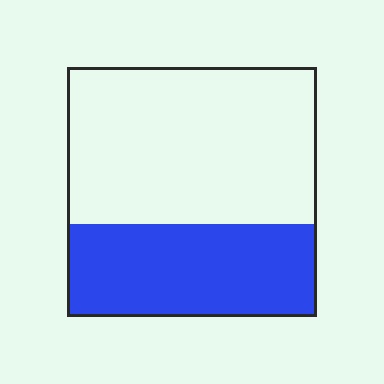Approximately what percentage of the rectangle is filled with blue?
Approximately 35%.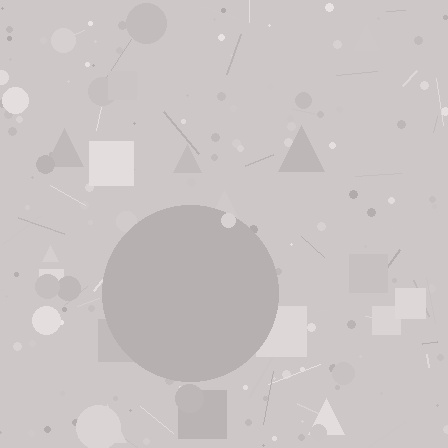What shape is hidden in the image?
A circle is hidden in the image.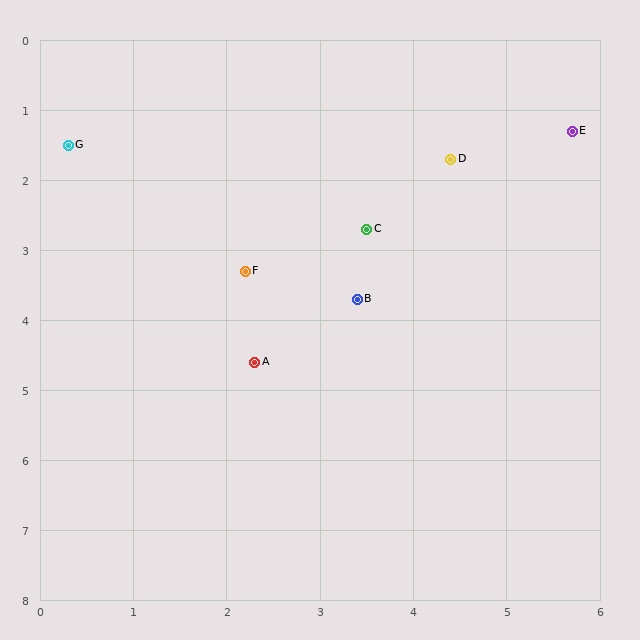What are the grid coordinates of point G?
Point G is at approximately (0.3, 1.5).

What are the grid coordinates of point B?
Point B is at approximately (3.4, 3.7).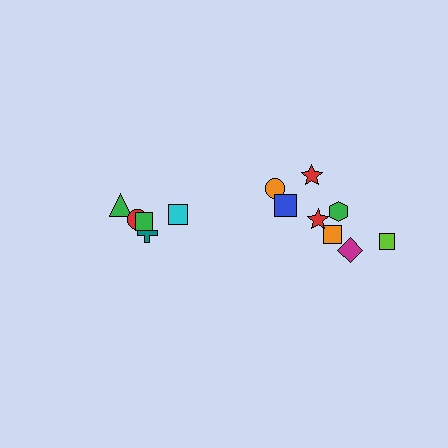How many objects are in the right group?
There are 8 objects.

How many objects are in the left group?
There are 5 objects.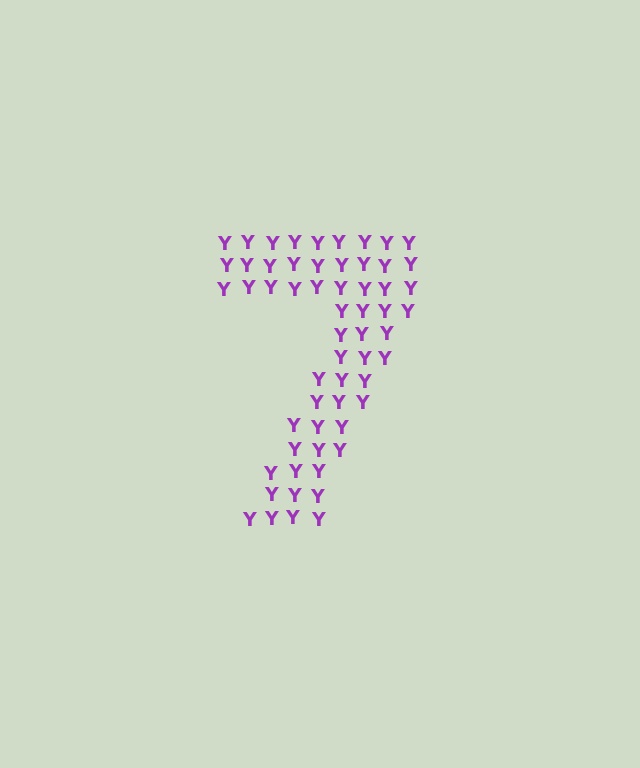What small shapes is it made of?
It is made of small letter Y's.